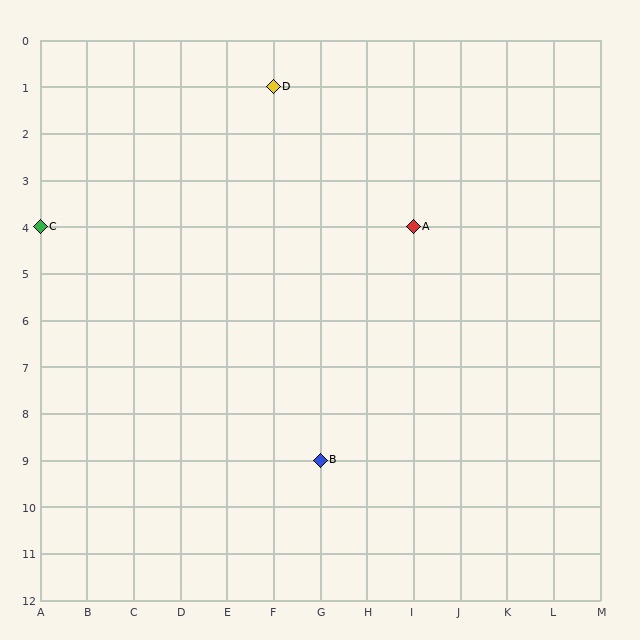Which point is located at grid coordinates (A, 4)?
Point C is at (A, 4).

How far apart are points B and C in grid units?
Points B and C are 6 columns and 5 rows apart (about 7.8 grid units diagonally).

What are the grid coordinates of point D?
Point D is at grid coordinates (F, 1).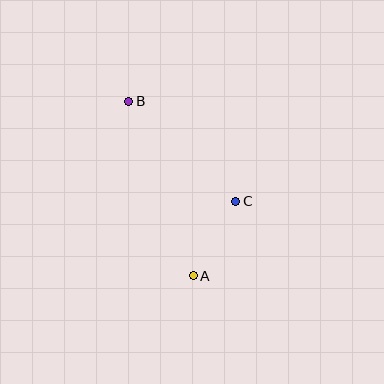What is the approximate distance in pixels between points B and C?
The distance between B and C is approximately 146 pixels.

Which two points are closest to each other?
Points A and C are closest to each other.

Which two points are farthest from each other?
Points A and B are farthest from each other.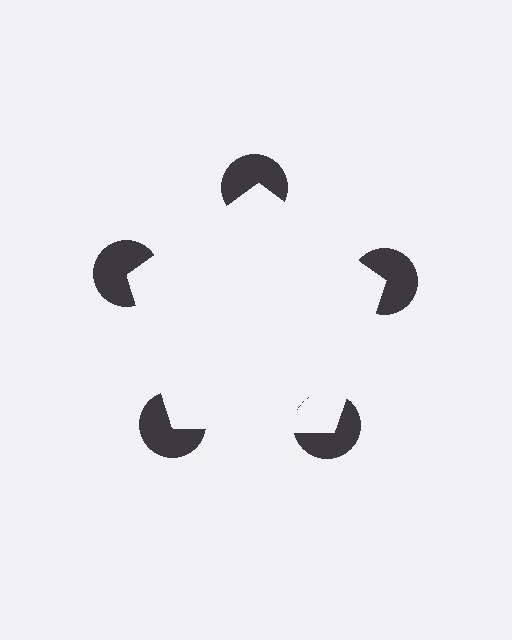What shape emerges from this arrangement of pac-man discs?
An illusory pentagon — its edges are inferred from the aligned wedge cuts in the pac-man discs, not physically drawn.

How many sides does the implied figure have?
5 sides.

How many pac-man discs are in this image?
There are 5 — one at each vertex of the illusory pentagon.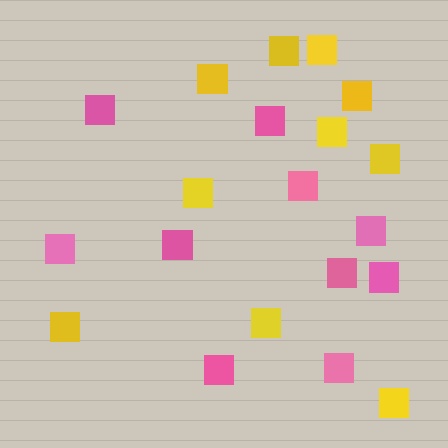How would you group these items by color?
There are 2 groups: one group of pink squares (10) and one group of yellow squares (10).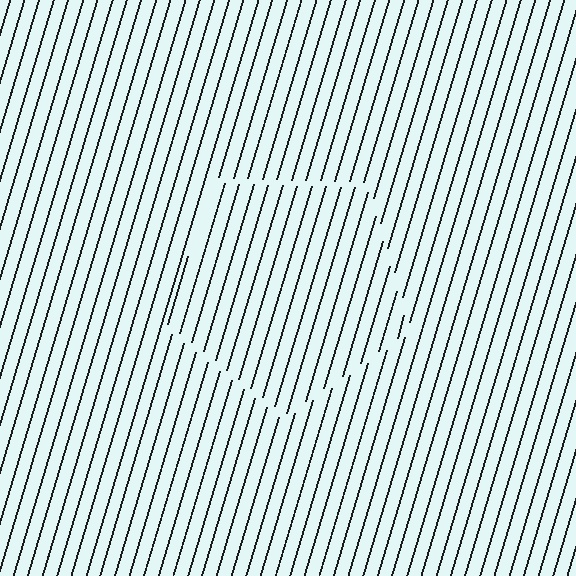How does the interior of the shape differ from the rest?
The interior of the shape contains the same grating, shifted by half a period — the contour is defined by the phase discontinuity where line-ends from the inner and outer gratings abut.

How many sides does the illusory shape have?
5 sides — the line-ends trace a pentagon.